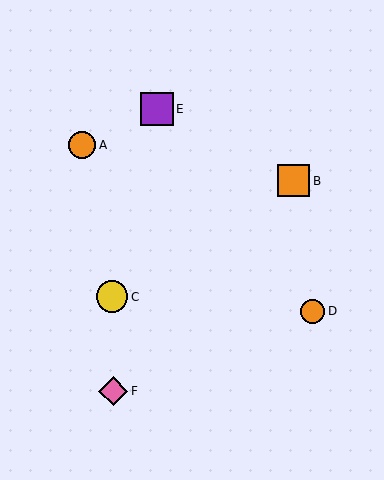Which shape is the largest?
The purple square (labeled E) is the largest.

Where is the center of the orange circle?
The center of the orange circle is at (312, 311).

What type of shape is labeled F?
Shape F is a pink diamond.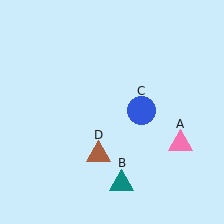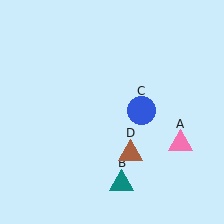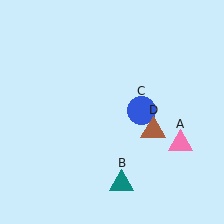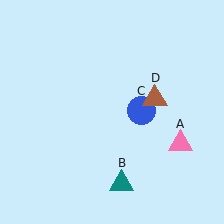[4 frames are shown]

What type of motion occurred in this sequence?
The brown triangle (object D) rotated counterclockwise around the center of the scene.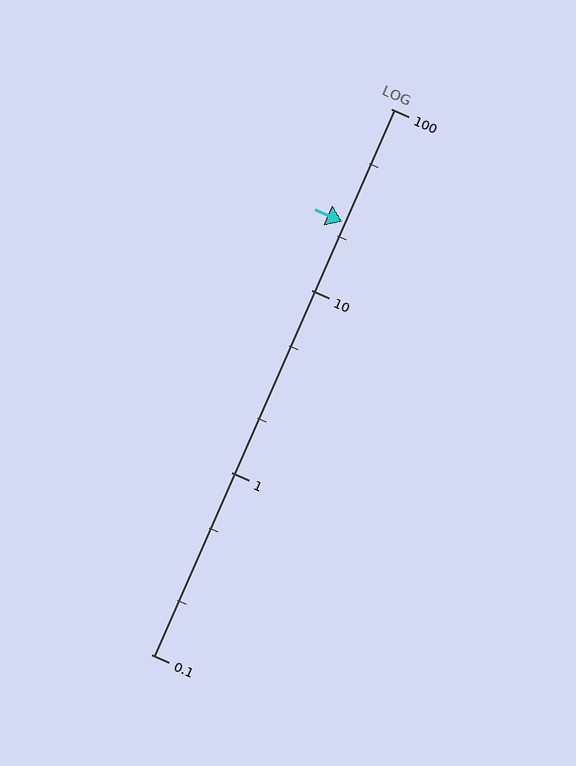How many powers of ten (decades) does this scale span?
The scale spans 3 decades, from 0.1 to 100.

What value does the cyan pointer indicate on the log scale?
The pointer indicates approximately 24.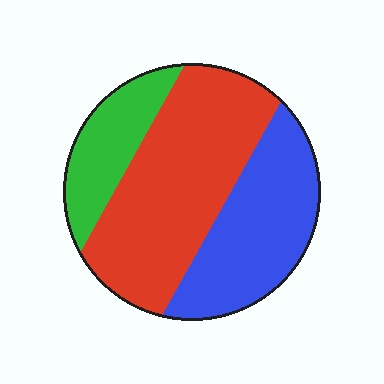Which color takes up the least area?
Green, at roughly 20%.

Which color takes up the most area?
Red, at roughly 50%.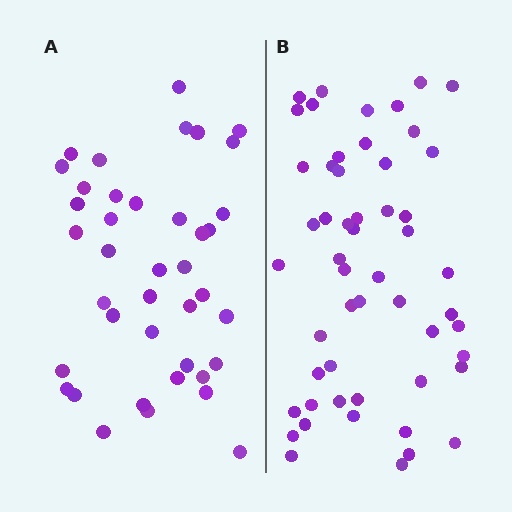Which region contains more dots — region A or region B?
Region B (the right region) has more dots.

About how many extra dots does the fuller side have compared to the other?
Region B has approximately 15 more dots than region A.